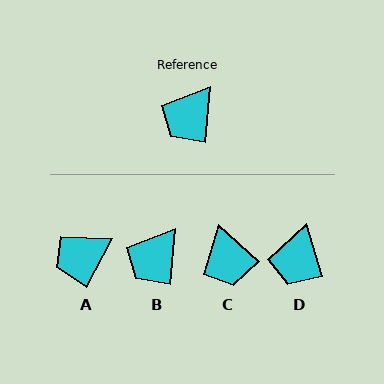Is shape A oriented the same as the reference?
No, it is off by about 23 degrees.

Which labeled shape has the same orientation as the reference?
B.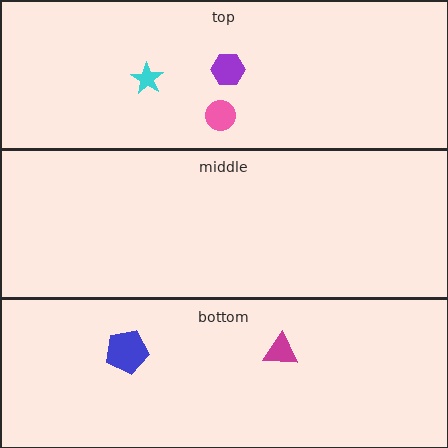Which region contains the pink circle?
The top region.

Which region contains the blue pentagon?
The bottom region.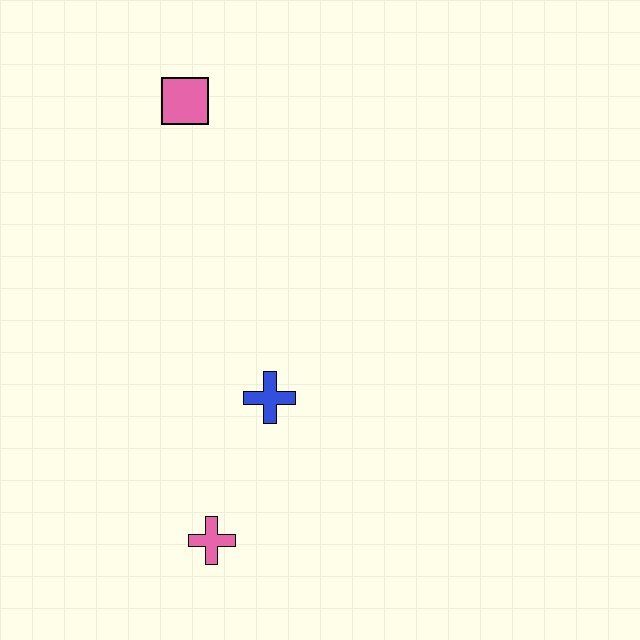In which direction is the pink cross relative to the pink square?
The pink cross is below the pink square.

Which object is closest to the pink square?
The blue cross is closest to the pink square.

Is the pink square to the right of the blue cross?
No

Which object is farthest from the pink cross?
The pink square is farthest from the pink cross.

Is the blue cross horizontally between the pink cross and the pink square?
No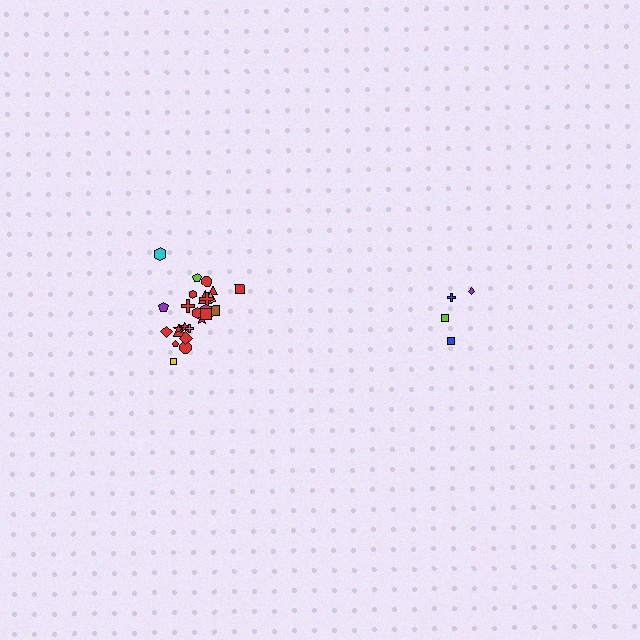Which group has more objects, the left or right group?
The left group.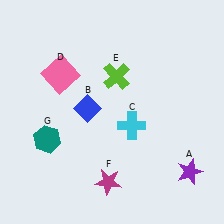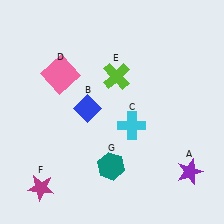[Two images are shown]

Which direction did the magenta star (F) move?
The magenta star (F) moved left.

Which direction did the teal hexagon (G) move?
The teal hexagon (G) moved right.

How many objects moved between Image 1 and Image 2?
2 objects moved between the two images.